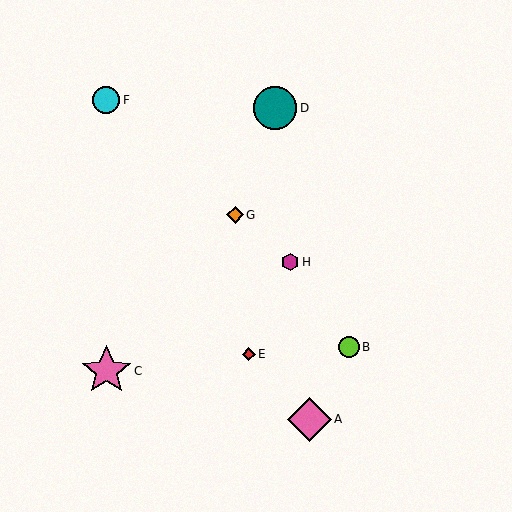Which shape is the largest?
The pink star (labeled C) is the largest.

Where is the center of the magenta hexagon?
The center of the magenta hexagon is at (290, 262).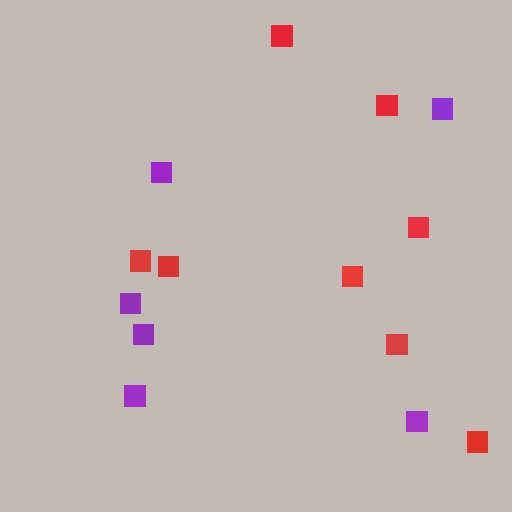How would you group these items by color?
There are 2 groups: one group of red squares (8) and one group of purple squares (6).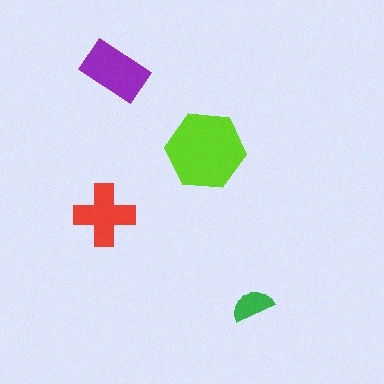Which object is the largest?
The lime hexagon.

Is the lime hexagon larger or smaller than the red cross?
Larger.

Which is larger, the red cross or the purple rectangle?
The purple rectangle.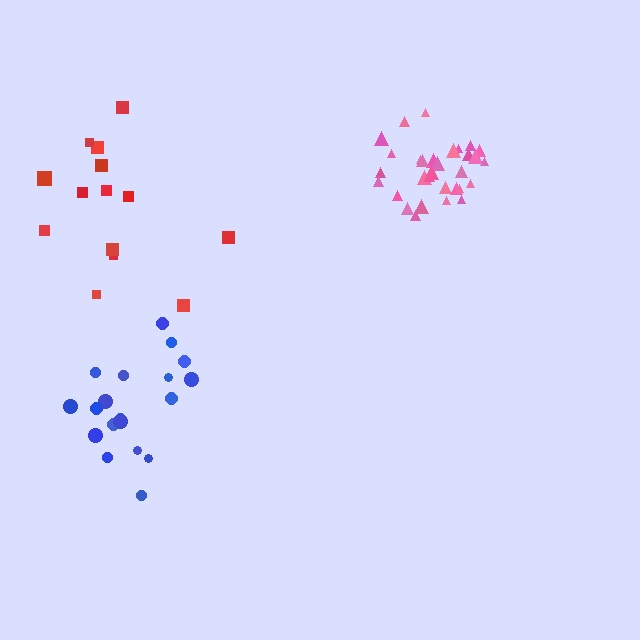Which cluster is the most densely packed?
Pink.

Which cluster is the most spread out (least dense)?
Red.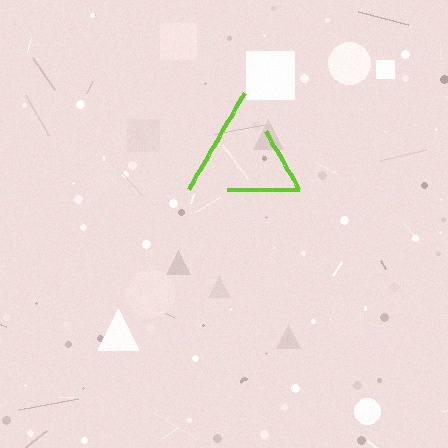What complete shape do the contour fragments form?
The contour fragments form a triangle.